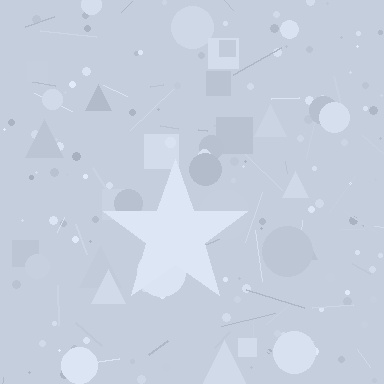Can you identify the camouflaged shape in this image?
The camouflaged shape is a star.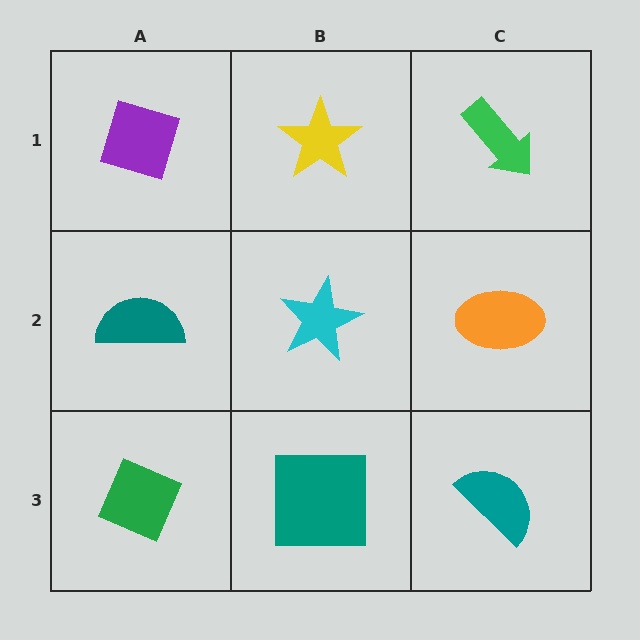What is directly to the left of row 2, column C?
A cyan star.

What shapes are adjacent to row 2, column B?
A yellow star (row 1, column B), a teal square (row 3, column B), a teal semicircle (row 2, column A), an orange ellipse (row 2, column C).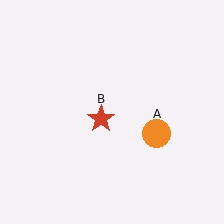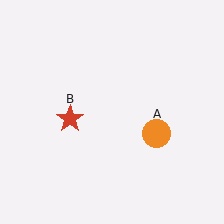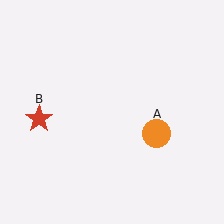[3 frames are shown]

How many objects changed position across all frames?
1 object changed position: red star (object B).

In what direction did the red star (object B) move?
The red star (object B) moved left.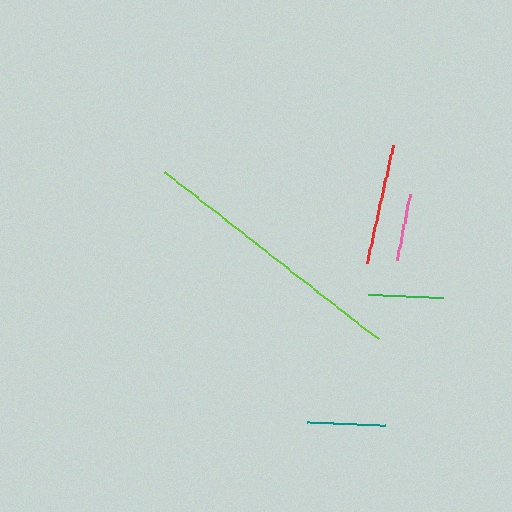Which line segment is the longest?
The lime line is the longest at approximately 272 pixels.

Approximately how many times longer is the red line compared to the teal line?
The red line is approximately 1.5 times the length of the teal line.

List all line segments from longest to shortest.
From longest to shortest: lime, red, teal, green, pink.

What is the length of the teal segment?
The teal segment is approximately 79 pixels long.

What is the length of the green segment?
The green segment is approximately 75 pixels long.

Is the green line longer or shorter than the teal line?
The teal line is longer than the green line.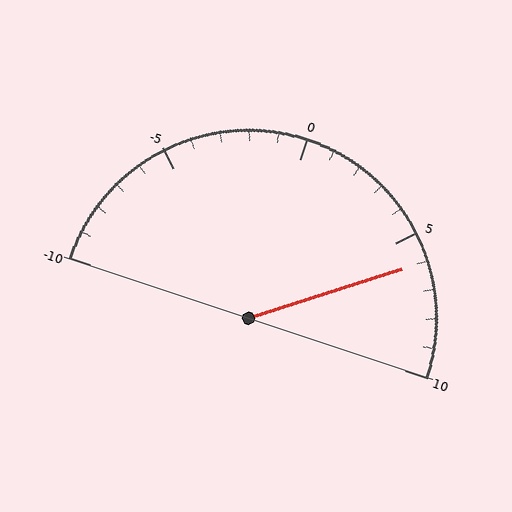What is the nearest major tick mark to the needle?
The nearest major tick mark is 5.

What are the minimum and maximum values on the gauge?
The gauge ranges from -10 to 10.